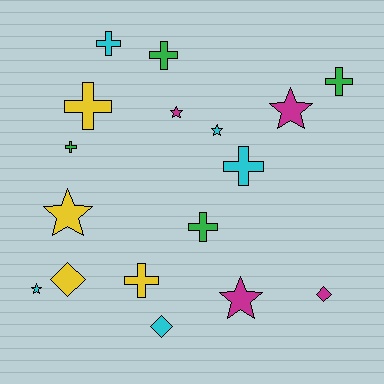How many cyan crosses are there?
There are 2 cyan crosses.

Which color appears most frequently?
Cyan, with 5 objects.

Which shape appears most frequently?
Cross, with 8 objects.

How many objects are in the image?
There are 17 objects.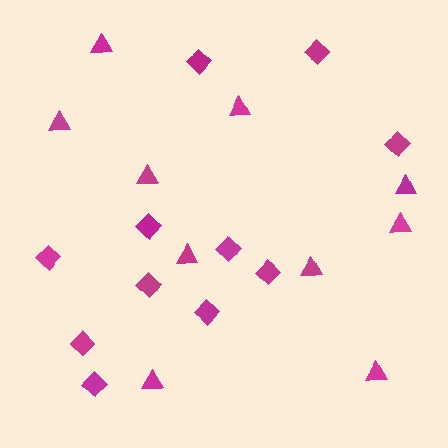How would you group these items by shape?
There are 2 groups: one group of diamonds (11) and one group of triangles (10).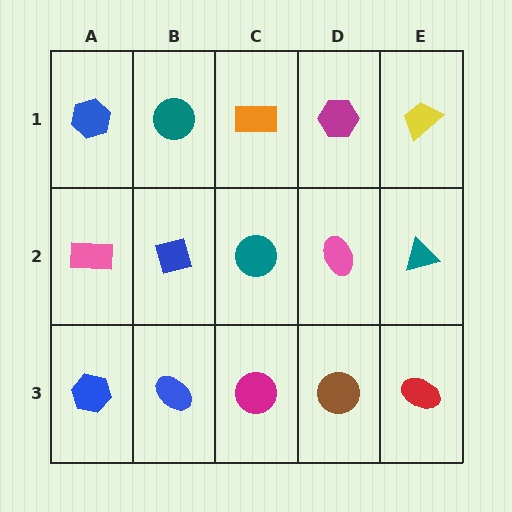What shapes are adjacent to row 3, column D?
A pink ellipse (row 2, column D), a magenta circle (row 3, column C), a red ellipse (row 3, column E).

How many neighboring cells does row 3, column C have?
3.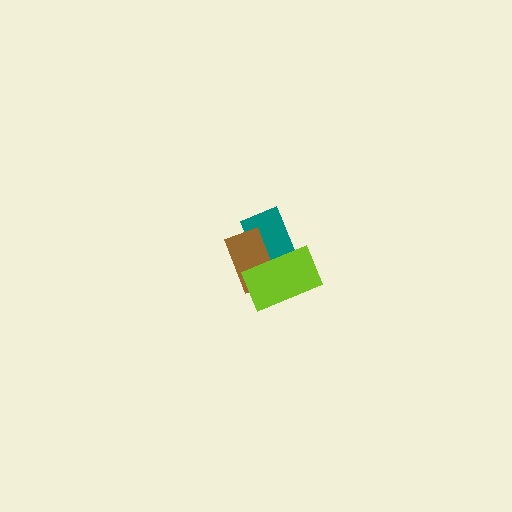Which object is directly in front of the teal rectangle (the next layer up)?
The brown rectangle is directly in front of the teal rectangle.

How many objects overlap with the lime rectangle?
2 objects overlap with the lime rectangle.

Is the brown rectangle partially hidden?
Yes, it is partially covered by another shape.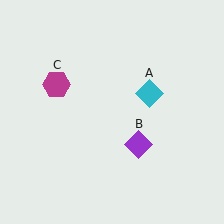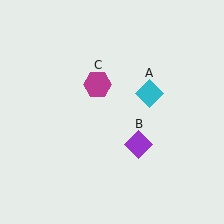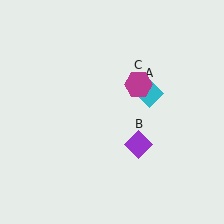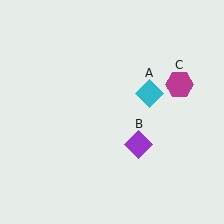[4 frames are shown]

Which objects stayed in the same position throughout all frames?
Cyan diamond (object A) and purple diamond (object B) remained stationary.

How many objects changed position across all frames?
1 object changed position: magenta hexagon (object C).